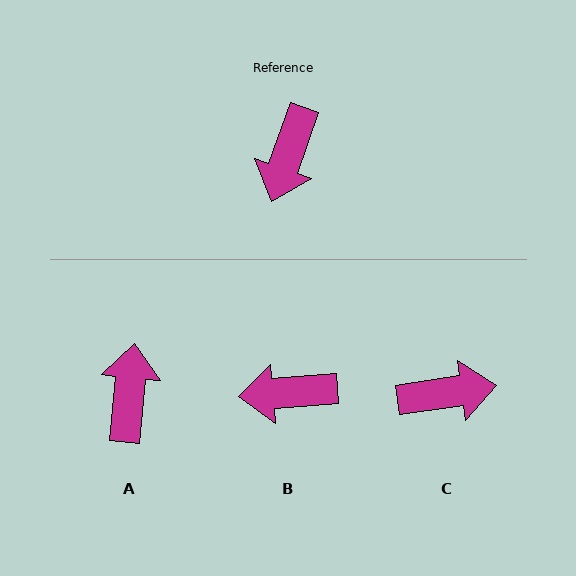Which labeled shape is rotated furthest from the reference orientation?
A, about 166 degrees away.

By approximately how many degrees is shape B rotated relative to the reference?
Approximately 66 degrees clockwise.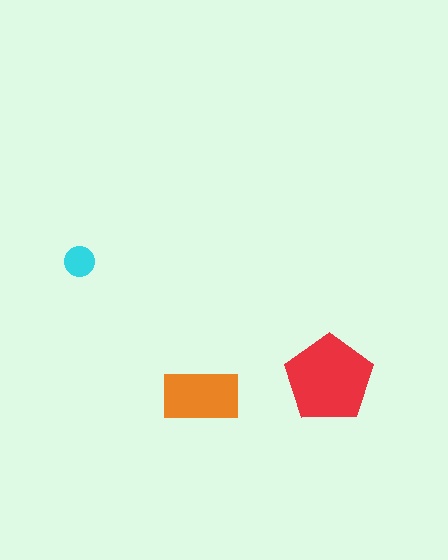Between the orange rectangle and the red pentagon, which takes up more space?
The red pentagon.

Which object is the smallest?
The cyan circle.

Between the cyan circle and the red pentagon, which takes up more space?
The red pentagon.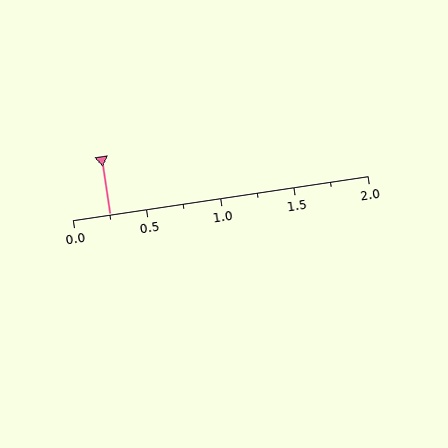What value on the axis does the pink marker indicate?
The marker indicates approximately 0.25.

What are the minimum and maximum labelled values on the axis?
The axis runs from 0.0 to 2.0.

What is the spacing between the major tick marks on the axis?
The major ticks are spaced 0.5 apart.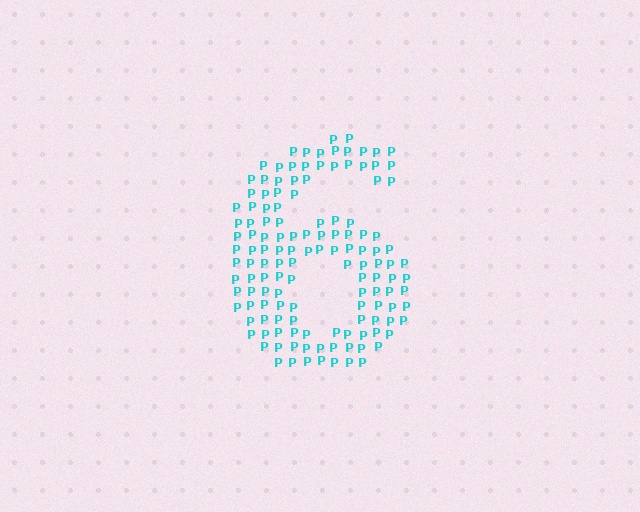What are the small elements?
The small elements are letter P's.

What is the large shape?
The large shape is the digit 6.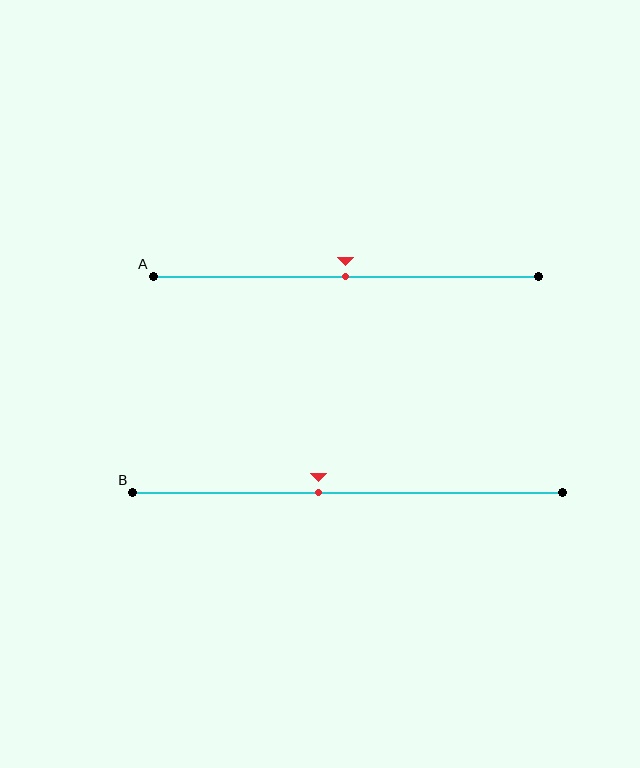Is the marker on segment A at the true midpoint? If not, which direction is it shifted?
Yes, the marker on segment A is at the true midpoint.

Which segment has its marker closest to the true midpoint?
Segment A has its marker closest to the true midpoint.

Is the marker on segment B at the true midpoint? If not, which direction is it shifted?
No, the marker on segment B is shifted to the left by about 7% of the segment length.